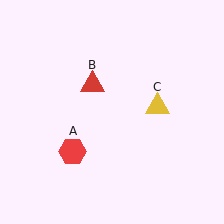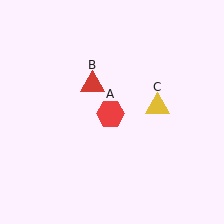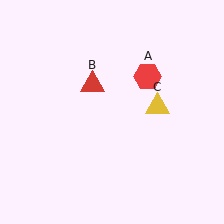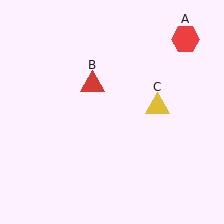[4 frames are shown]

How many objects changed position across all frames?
1 object changed position: red hexagon (object A).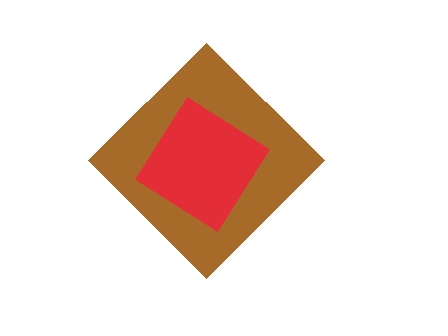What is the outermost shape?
The brown diamond.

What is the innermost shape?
The red diamond.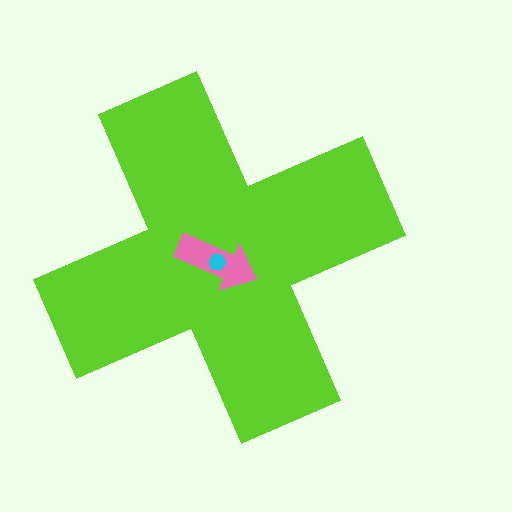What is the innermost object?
The cyan hexagon.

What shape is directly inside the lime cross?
The pink arrow.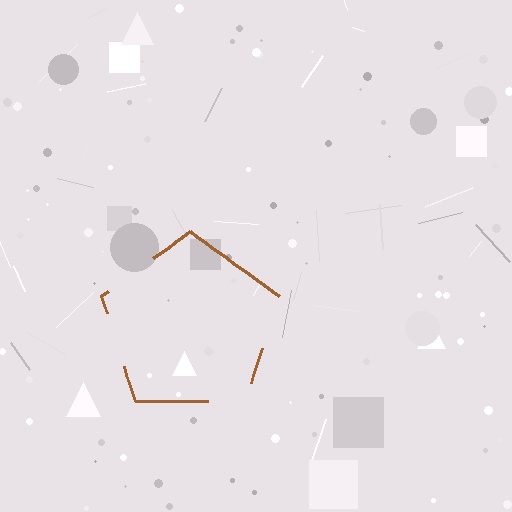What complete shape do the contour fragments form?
The contour fragments form a pentagon.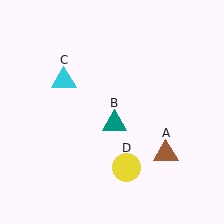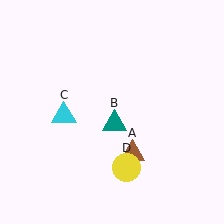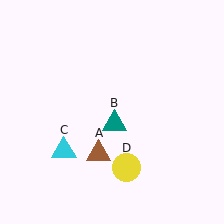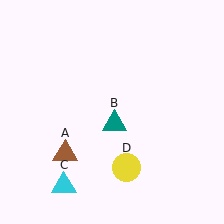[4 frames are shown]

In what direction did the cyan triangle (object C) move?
The cyan triangle (object C) moved down.